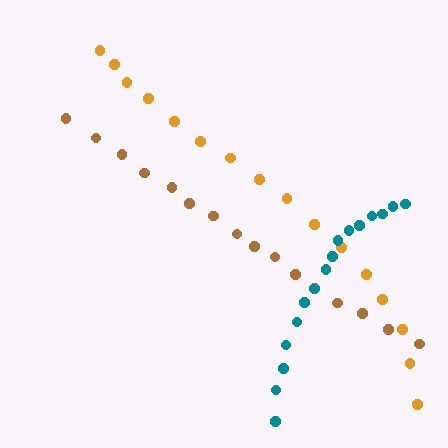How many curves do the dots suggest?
There are 3 distinct paths.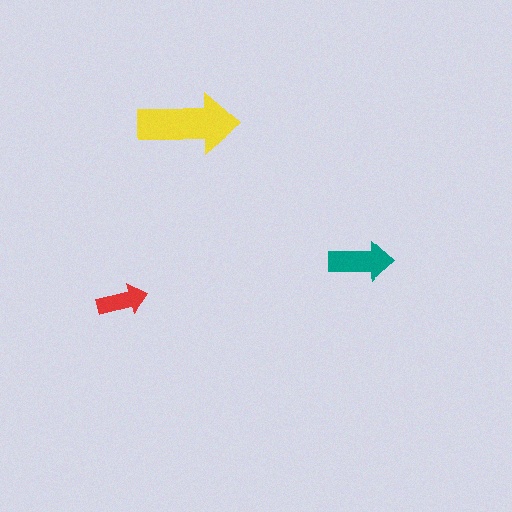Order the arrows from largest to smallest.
the yellow one, the teal one, the red one.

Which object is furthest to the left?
The red arrow is leftmost.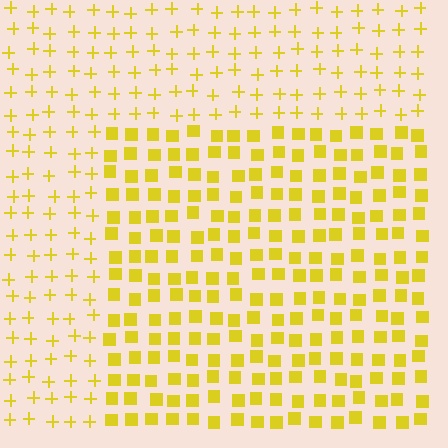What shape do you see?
I see a rectangle.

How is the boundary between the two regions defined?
The boundary is defined by a change in element shape: squares inside vs. plus signs outside. All elements share the same color and spacing.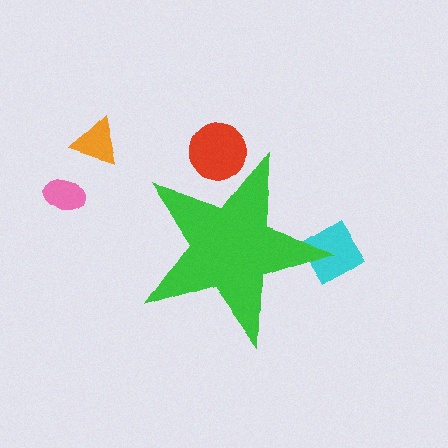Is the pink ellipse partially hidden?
No, the pink ellipse is fully visible.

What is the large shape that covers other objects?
A green star.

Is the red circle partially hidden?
Yes, the red circle is partially hidden behind the green star.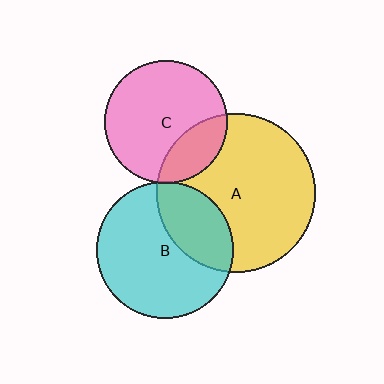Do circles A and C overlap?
Yes.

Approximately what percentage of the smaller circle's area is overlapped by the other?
Approximately 25%.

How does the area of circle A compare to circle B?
Approximately 1.4 times.